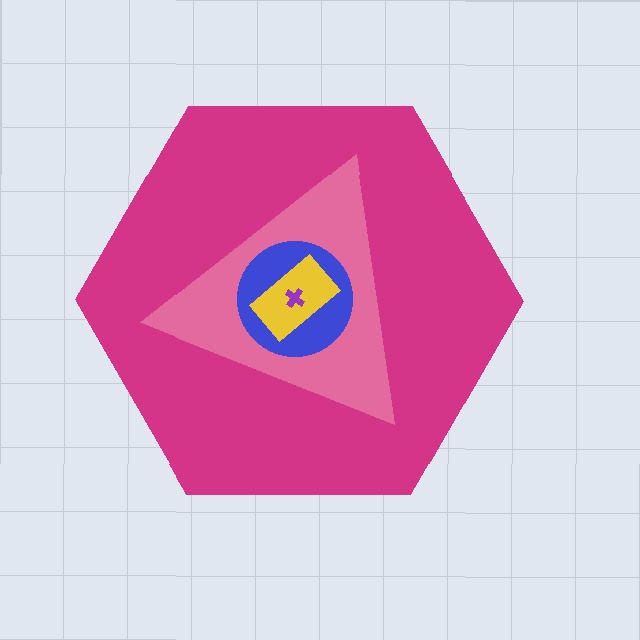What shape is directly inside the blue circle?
The yellow rectangle.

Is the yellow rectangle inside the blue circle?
Yes.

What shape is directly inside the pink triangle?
The blue circle.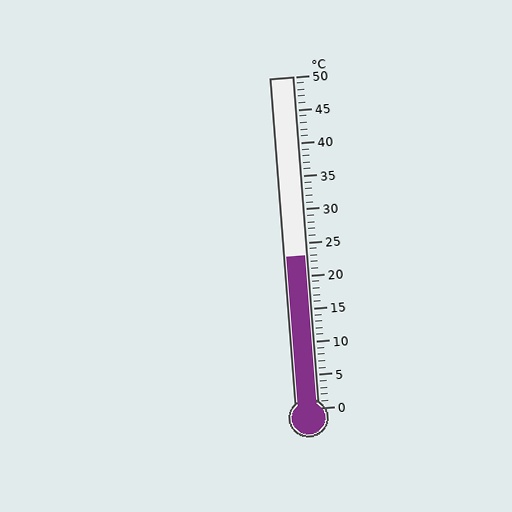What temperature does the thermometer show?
The thermometer shows approximately 23°C.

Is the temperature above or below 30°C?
The temperature is below 30°C.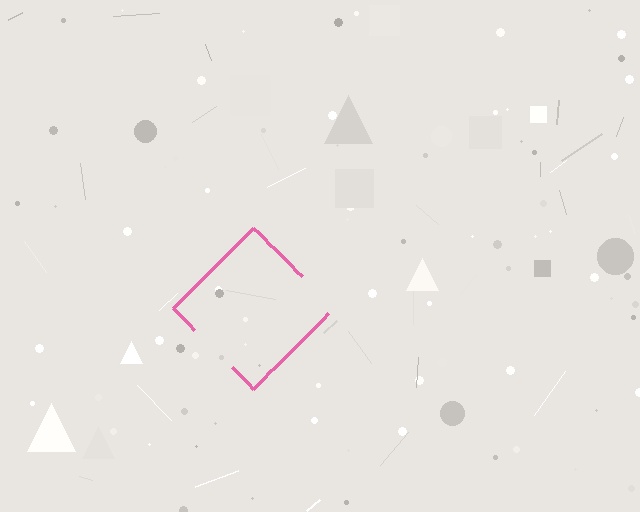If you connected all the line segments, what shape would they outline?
They would outline a diamond.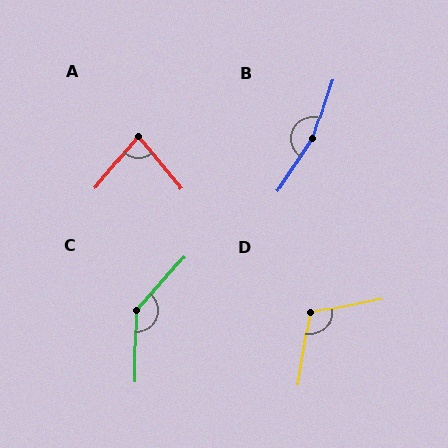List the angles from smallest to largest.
A (80°), D (110°), C (138°), B (165°).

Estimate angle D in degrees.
Approximately 110 degrees.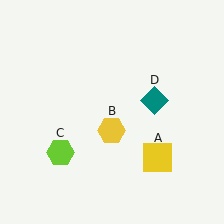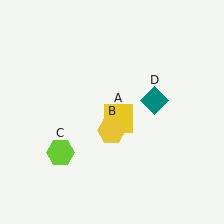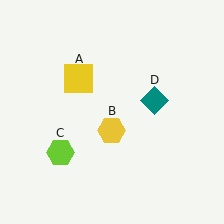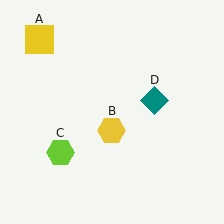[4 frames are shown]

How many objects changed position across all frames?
1 object changed position: yellow square (object A).